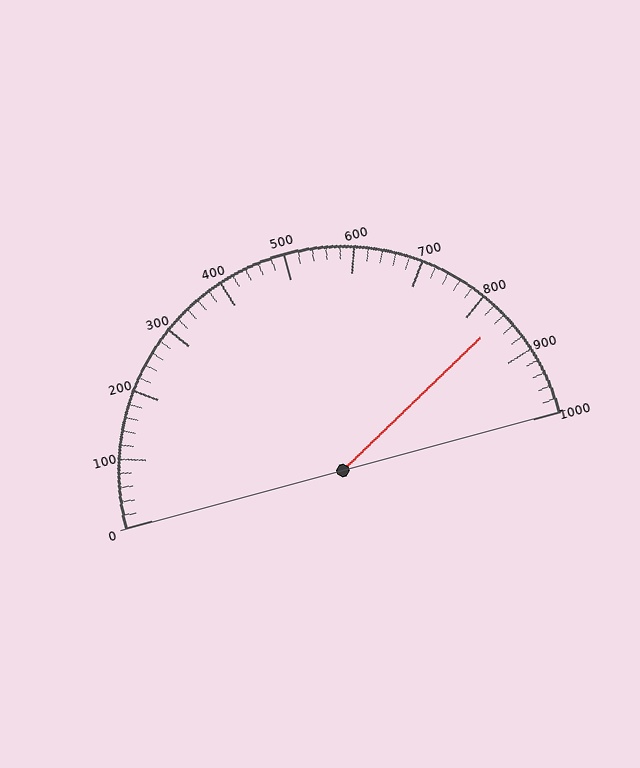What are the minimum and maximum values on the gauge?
The gauge ranges from 0 to 1000.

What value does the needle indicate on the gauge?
The needle indicates approximately 840.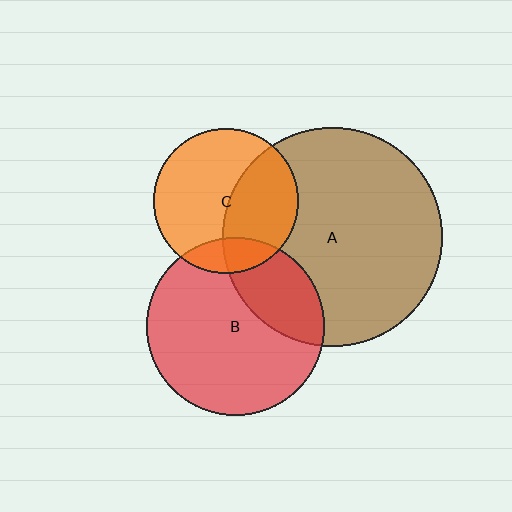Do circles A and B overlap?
Yes.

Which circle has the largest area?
Circle A (brown).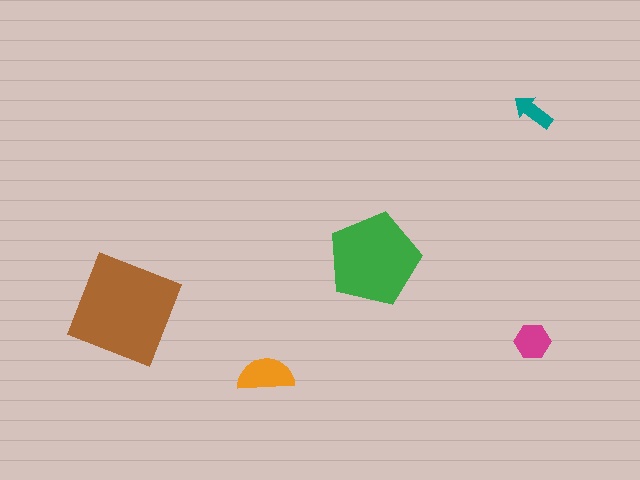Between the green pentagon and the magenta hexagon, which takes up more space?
The green pentagon.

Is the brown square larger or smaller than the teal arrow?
Larger.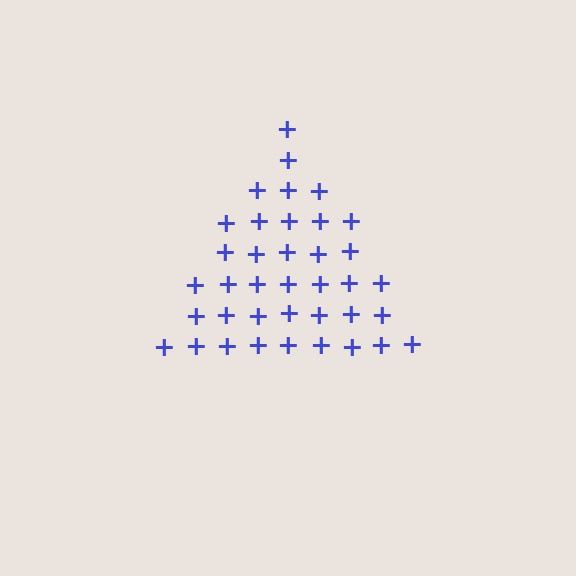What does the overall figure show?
The overall figure shows a triangle.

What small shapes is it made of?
It is made of small plus signs.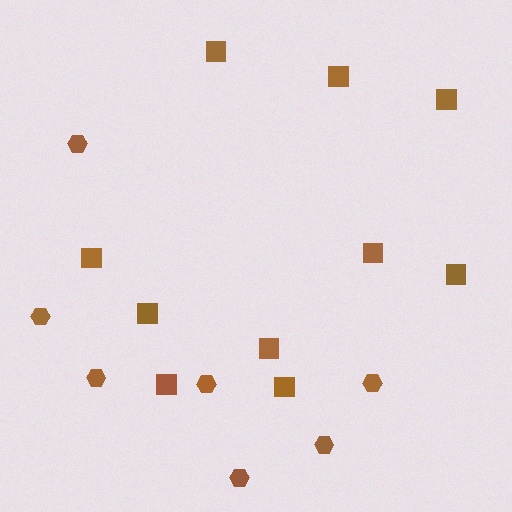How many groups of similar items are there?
There are 2 groups: one group of hexagons (7) and one group of squares (10).